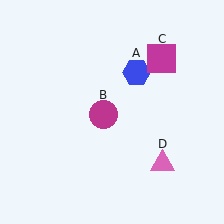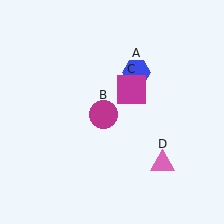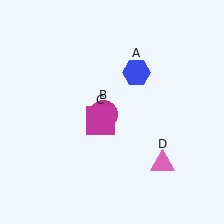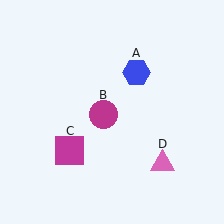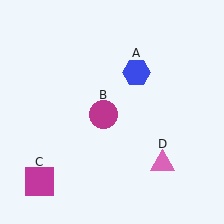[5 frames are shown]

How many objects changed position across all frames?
1 object changed position: magenta square (object C).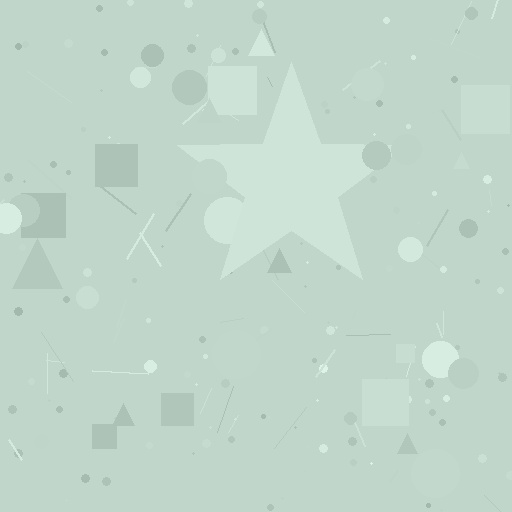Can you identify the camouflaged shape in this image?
The camouflaged shape is a star.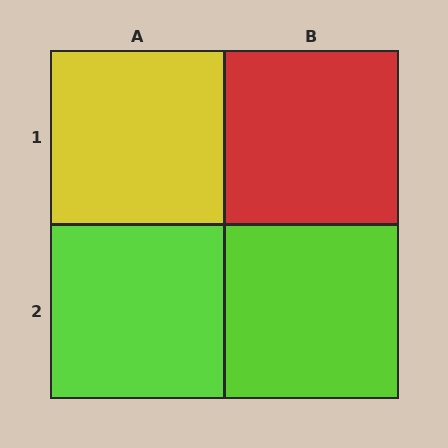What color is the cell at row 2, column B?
Lime.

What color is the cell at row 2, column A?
Lime.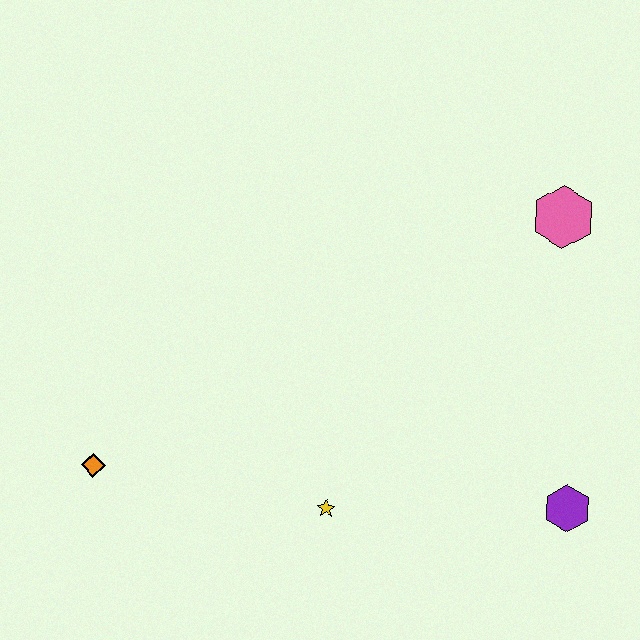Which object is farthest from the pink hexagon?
The orange diamond is farthest from the pink hexagon.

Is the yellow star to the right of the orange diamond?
Yes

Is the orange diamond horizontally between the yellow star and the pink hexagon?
No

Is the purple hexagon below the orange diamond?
Yes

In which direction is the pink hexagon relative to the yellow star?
The pink hexagon is above the yellow star.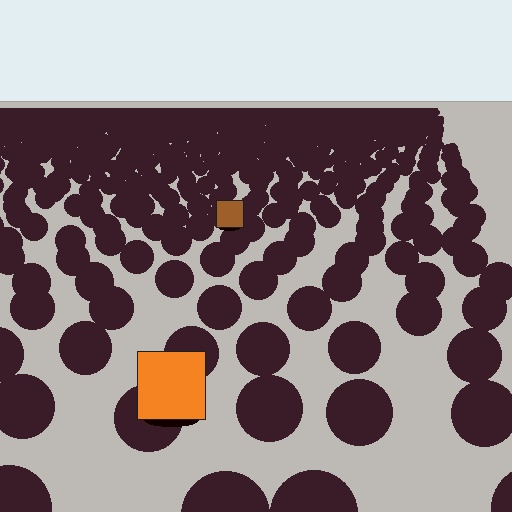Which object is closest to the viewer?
The orange square is closest. The texture marks near it are larger and more spread out.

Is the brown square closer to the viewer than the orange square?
No. The orange square is closer — you can tell from the texture gradient: the ground texture is coarser near it.